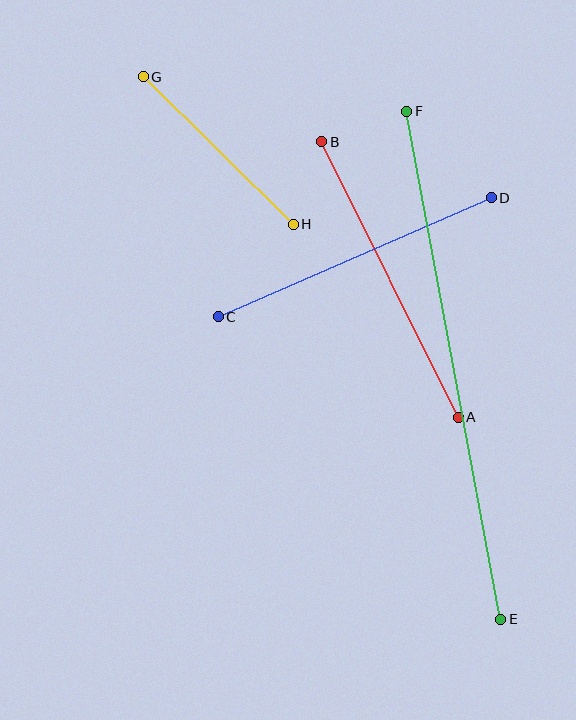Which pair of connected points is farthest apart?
Points E and F are farthest apart.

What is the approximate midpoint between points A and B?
The midpoint is at approximately (390, 279) pixels.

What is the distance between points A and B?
The distance is approximately 308 pixels.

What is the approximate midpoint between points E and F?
The midpoint is at approximately (454, 365) pixels.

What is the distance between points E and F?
The distance is approximately 517 pixels.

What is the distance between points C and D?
The distance is approximately 298 pixels.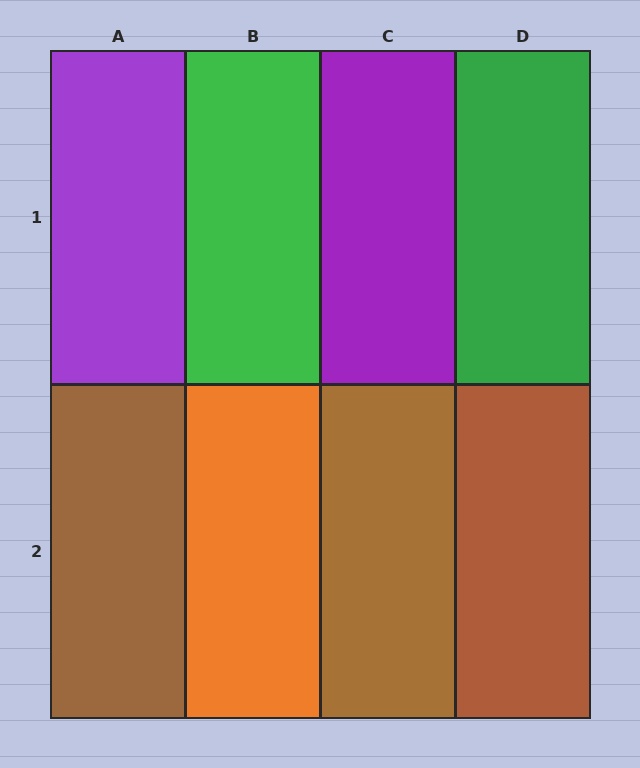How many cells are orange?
1 cell is orange.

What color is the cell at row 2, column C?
Brown.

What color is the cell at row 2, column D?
Brown.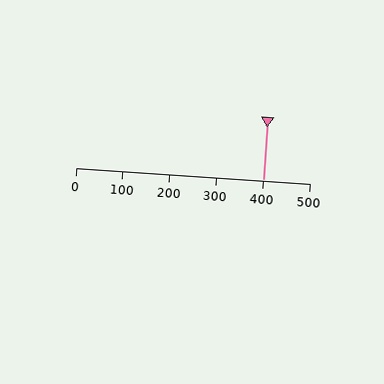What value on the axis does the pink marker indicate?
The marker indicates approximately 400.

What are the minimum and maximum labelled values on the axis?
The axis runs from 0 to 500.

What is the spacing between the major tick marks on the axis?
The major ticks are spaced 100 apart.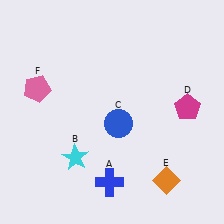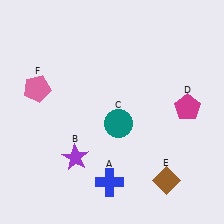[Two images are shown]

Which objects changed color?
B changed from cyan to purple. C changed from blue to teal. E changed from orange to brown.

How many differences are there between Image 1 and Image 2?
There are 3 differences between the two images.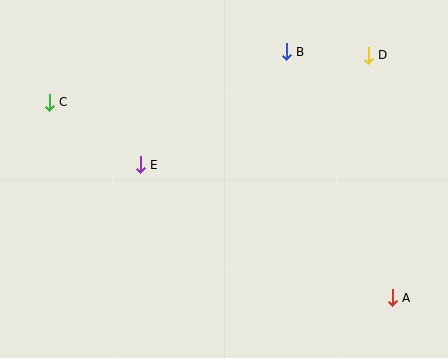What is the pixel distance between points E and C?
The distance between E and C is 111 pixels.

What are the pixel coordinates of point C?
Point C is at (49, 102).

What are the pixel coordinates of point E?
Point E is at (140, 165).